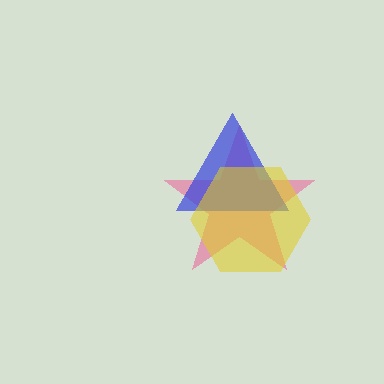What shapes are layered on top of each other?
The layered shapes are: a pink star, a blue triangle, a yellow hexagon.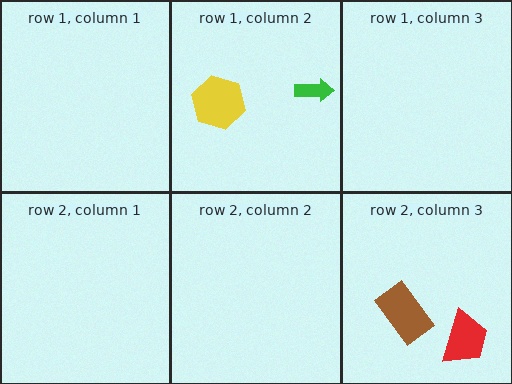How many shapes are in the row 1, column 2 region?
2.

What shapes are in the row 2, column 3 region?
The red trapezoid, the brown rectangle.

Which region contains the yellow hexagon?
The row 1, column 2 region.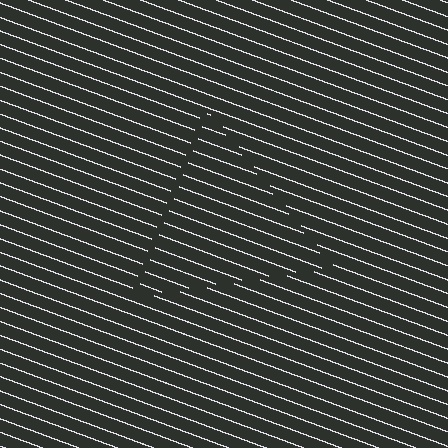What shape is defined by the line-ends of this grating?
An illusory triangle. The interior of the shape contains the same grating, shifted by half a period — the contour is defined by the phase discontinuity where line-ends from the inner and outer gratings abut.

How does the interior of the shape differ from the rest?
The interior of the shape contains the same grating, shifted by half a period — the contour is defined by the phase discontinuity where line-ends from the inner and outer gratings abut.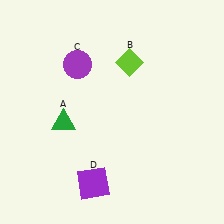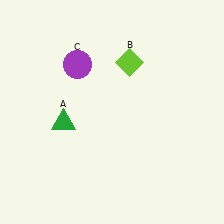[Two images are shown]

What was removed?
The purple square (D) was removed in Image 2.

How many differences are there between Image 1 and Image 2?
There is 1 difference between the two images.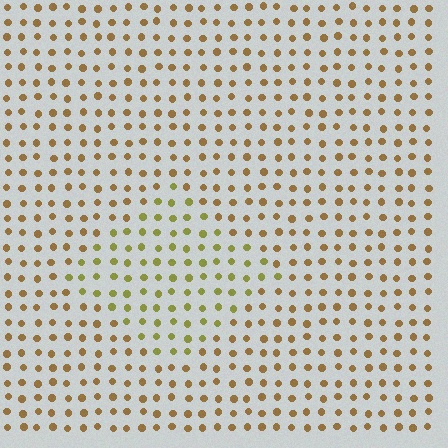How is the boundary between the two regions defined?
The boundary is defined purely by a slight shift in hue (about 32 degrees). Spacing, size, and orientation are identical on both sides.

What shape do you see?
I see a diamond.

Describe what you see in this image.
The image is filled with small brown elements in a uniform arrangement. A diamond-shaped region is visible where the elements are tinted to a slightly different hue, forming a subtle color boundary.